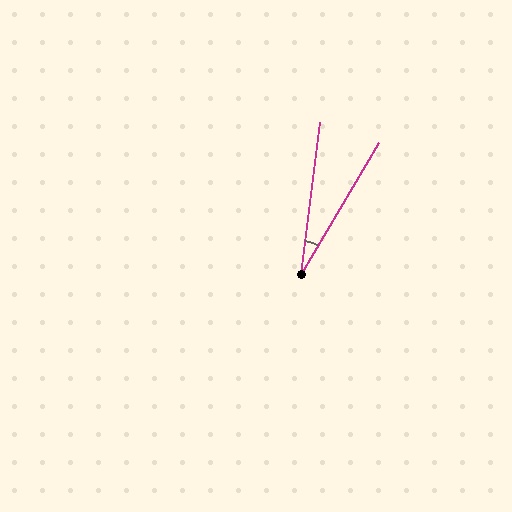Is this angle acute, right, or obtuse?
It is acute.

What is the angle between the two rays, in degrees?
Approximately 23 degrees.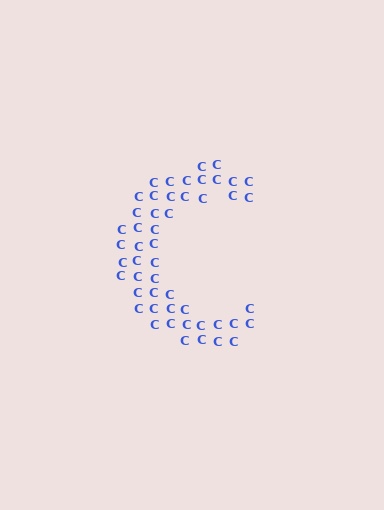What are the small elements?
The small elements are letter C's.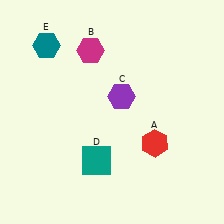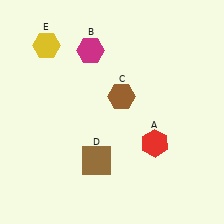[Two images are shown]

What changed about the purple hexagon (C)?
In Image 1, C is purple. In Image 2, it changed to brown.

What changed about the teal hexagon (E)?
In Image 1, E is teal. In Image 2, it changed to yellow.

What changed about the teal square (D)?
In Image 1, D is teal. In Image 2, it changed to brown.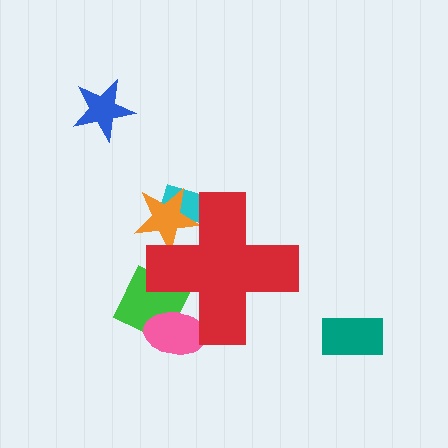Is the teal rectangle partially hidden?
No, the teal rectangle is fully visible.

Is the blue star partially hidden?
No, the blue star is fully visible.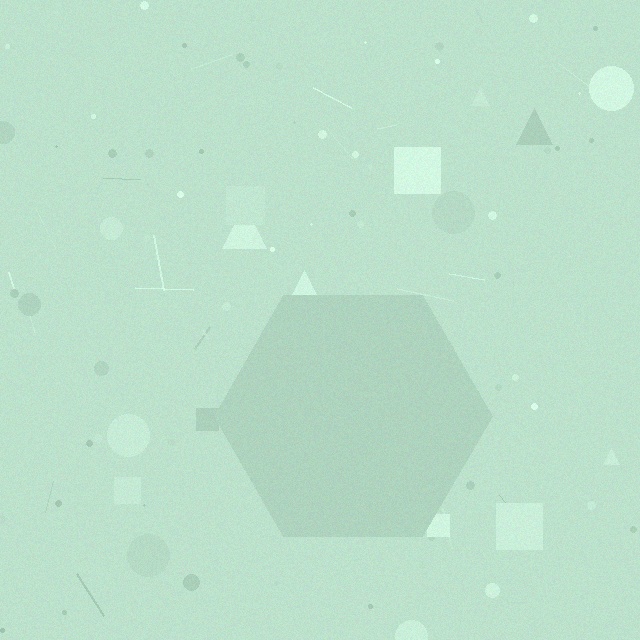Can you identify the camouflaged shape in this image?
The camouflaged shape is a hexagon.